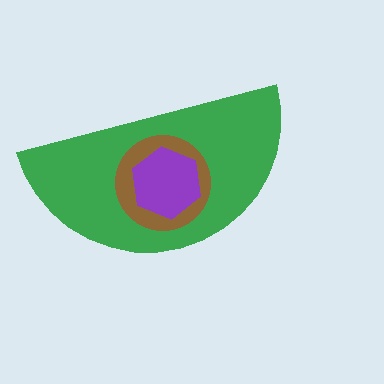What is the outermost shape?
The green semicircle.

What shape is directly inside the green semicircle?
The brown circle.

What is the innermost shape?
The purple hexagon.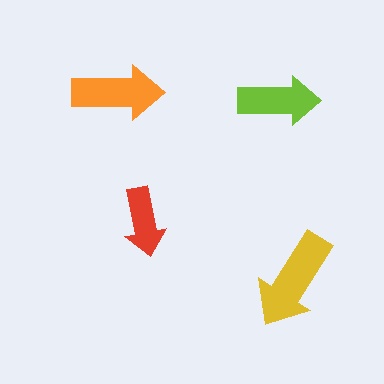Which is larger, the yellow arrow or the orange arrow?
The yellow one.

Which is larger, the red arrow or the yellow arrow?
The yellow one.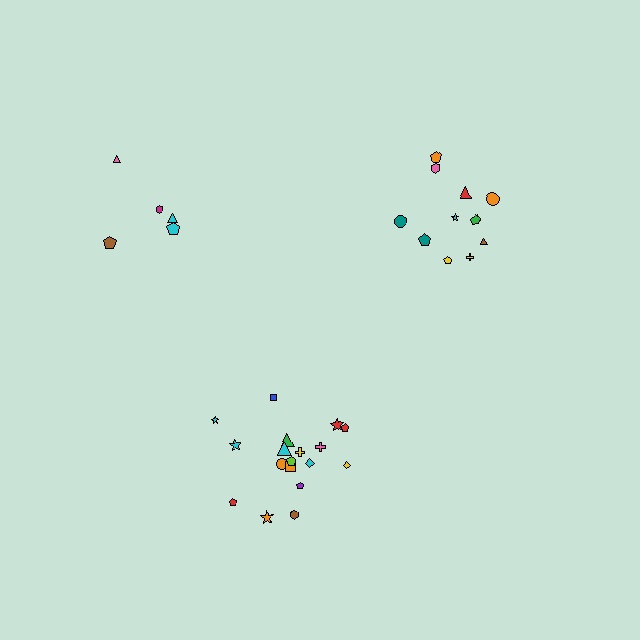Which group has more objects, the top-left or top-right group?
The top-right group.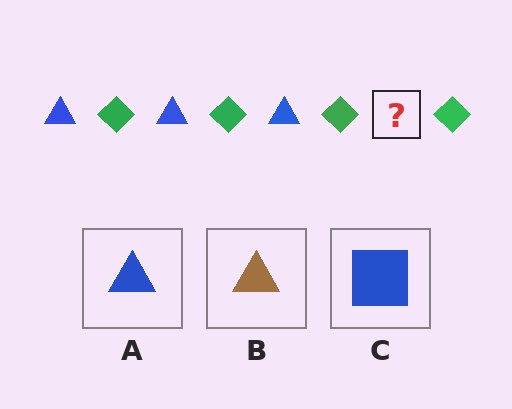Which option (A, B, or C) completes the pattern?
A.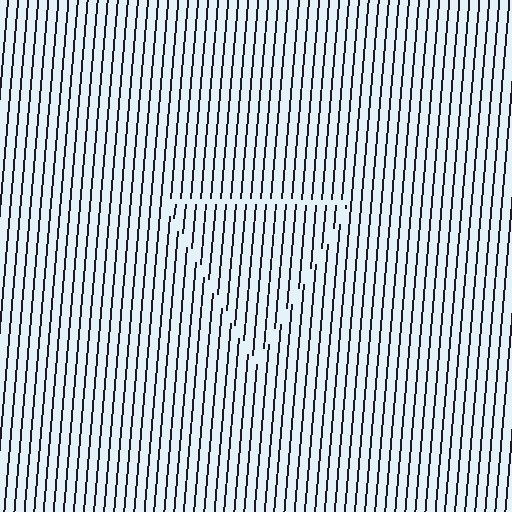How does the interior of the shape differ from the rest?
The interior of the shape contains the same grating, shifted by half a period — the contour is defined by the phase discontinuity where line-ends from the inner and outer gratings abut.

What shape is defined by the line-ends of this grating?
An illusory triangle. The interior of the shape contains the same grating, shifted by half a period — the contour is defined by the phase discontinuity where line-ends from the inner and outer gratings abut.